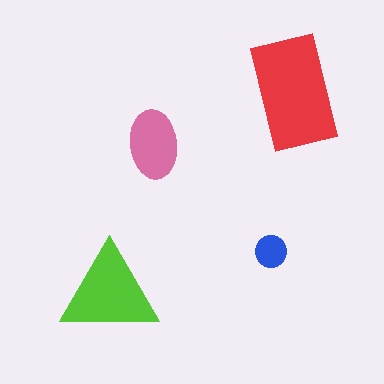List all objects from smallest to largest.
The blue circle, the pink ellipse, the lime triangle, the red rectangle.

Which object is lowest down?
The lime triangle is bottommost.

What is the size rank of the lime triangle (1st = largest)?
2nd.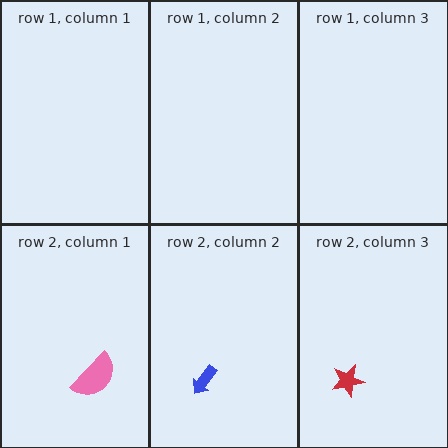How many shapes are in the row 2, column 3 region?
1.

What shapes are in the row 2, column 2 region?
The blue arrow.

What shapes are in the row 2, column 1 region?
The pink semicircle.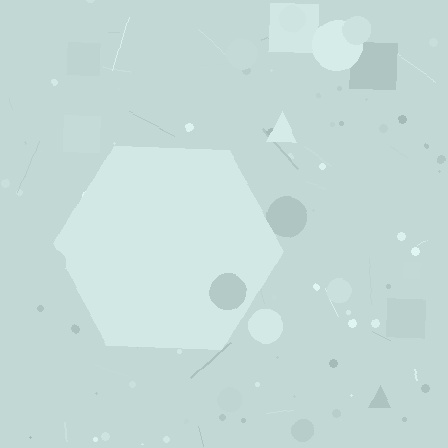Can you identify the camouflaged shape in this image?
The camouflaged shape is a hexagon.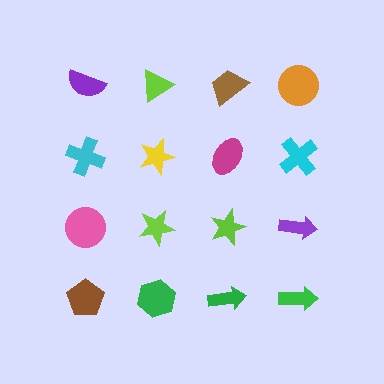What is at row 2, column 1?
A cyan cross.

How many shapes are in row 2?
4 shapes.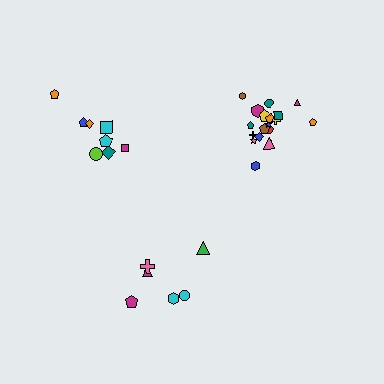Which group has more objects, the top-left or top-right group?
The top-right group.